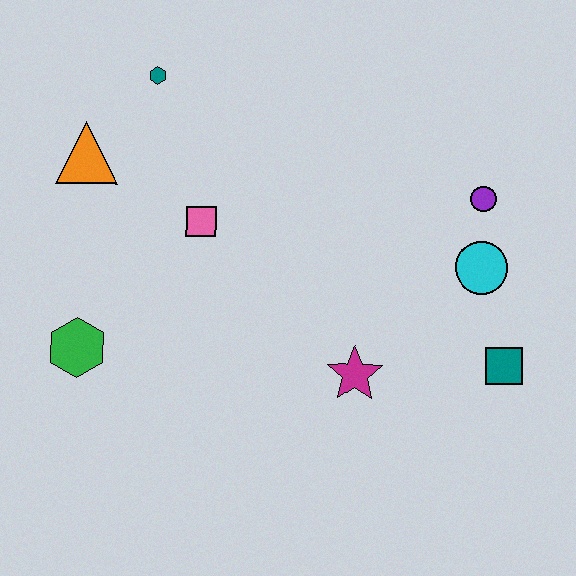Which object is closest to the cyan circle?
The purple circle is closest to the cyan circle.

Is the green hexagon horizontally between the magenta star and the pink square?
No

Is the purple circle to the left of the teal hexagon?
No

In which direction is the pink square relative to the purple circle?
The pink square is to the left of the purple circle.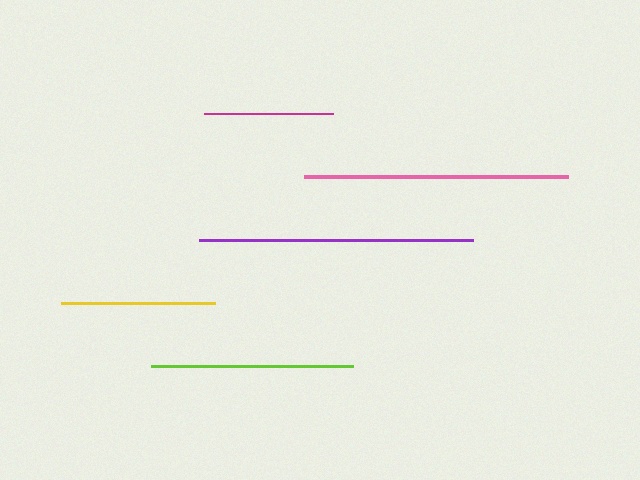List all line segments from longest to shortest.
From longest to shortest: purple, pink, lime, yellow, magenta.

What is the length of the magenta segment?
The magenta segment is approximately 129 pixels long.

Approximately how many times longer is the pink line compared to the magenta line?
The pink line is approximately 2.1 times the length of the magenta line.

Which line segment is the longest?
The purple line is the longest at approximately 274 pixels.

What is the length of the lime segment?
The lime segment is approximately 202 pixels long.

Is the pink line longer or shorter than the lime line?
The pink line is longer than the lime line.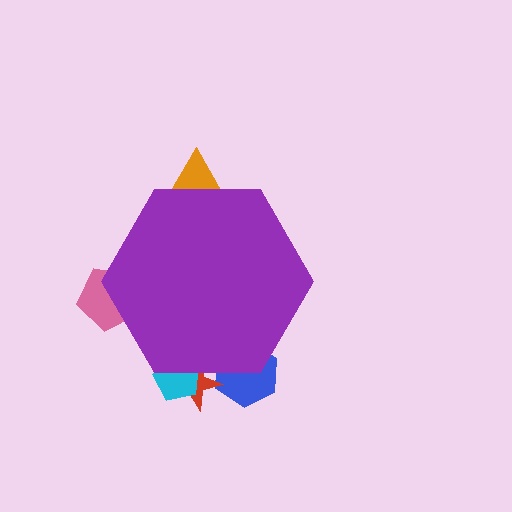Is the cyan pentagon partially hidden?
Yes, the cyan pentagon is partially hidden behind the purple hexagon.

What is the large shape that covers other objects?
A purple hexagon.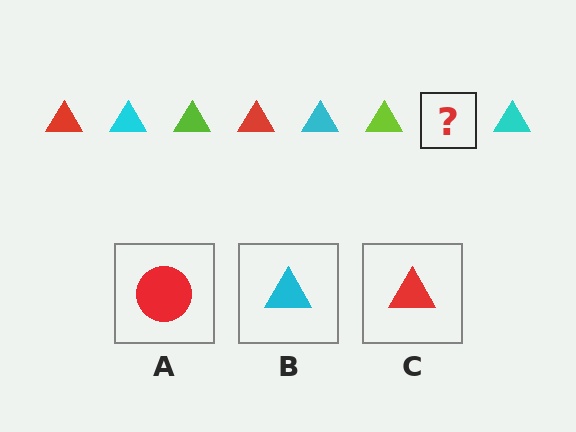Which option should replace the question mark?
Option C.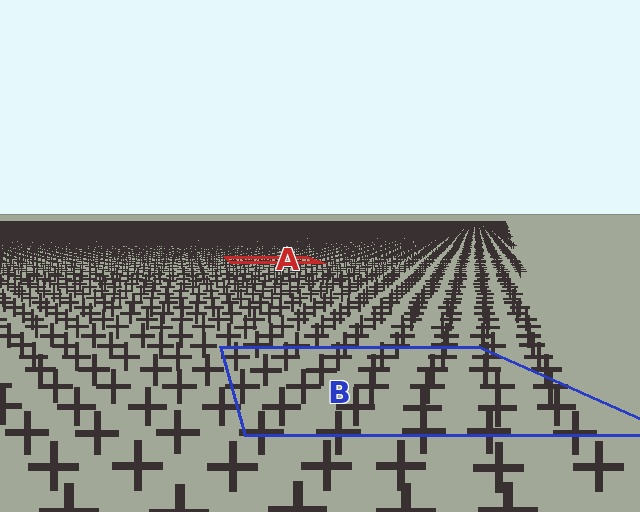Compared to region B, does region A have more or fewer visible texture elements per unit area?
Region A has more texture elements per unit area — they are packed more densely because it is farther away.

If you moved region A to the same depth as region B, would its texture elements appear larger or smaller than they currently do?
They would appear larger. At a closer depth, the same texture elements are projected at a bigger on-screen size.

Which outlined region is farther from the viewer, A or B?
Region A is farther from the viewer — the texture elements inside it appear smaller and more densely packed.